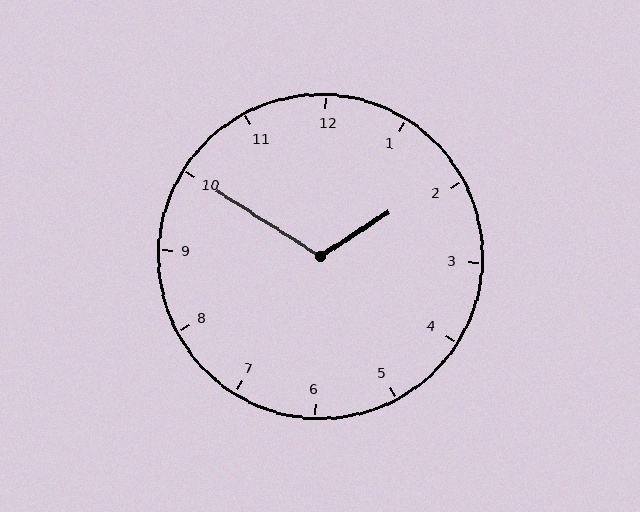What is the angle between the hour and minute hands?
Approximately 115 degrees.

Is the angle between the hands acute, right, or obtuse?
It is obtuse.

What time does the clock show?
1:50.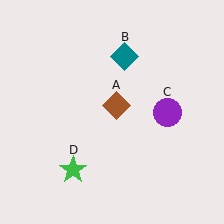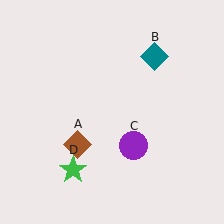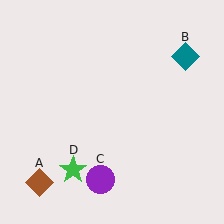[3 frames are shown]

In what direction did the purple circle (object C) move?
The purple circle (object C) moved down and to the left.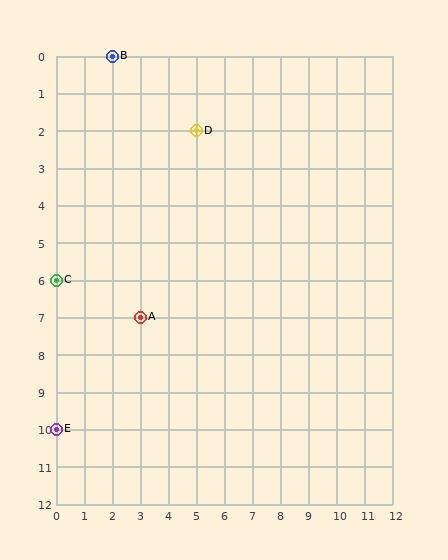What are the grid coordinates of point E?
Point E is at grid coordinates (0, 10).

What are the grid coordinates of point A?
Point A is at grid coordinates (3, 7).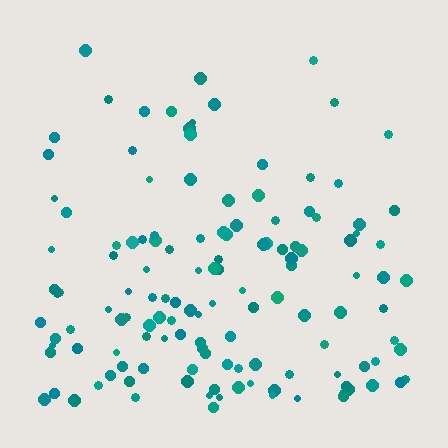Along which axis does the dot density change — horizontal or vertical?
Vertical.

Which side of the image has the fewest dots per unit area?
The top.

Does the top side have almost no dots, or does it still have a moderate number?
Still a moderate number, just noticeably fewer than the bottom.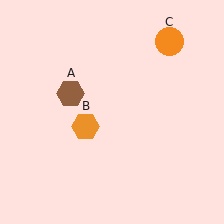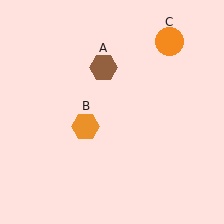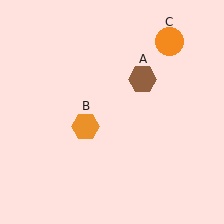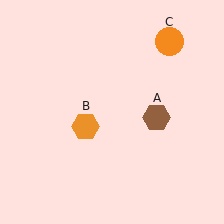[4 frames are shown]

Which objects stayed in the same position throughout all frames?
Orange hexagon (object B) and orange circle (object C) remained stationary.